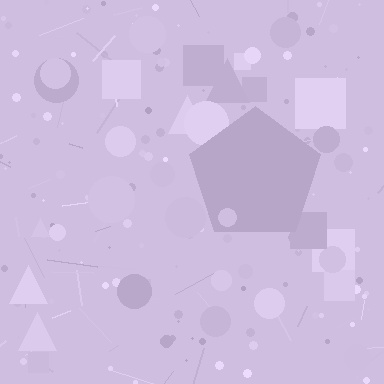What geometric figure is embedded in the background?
A pentagon is embedded in the background.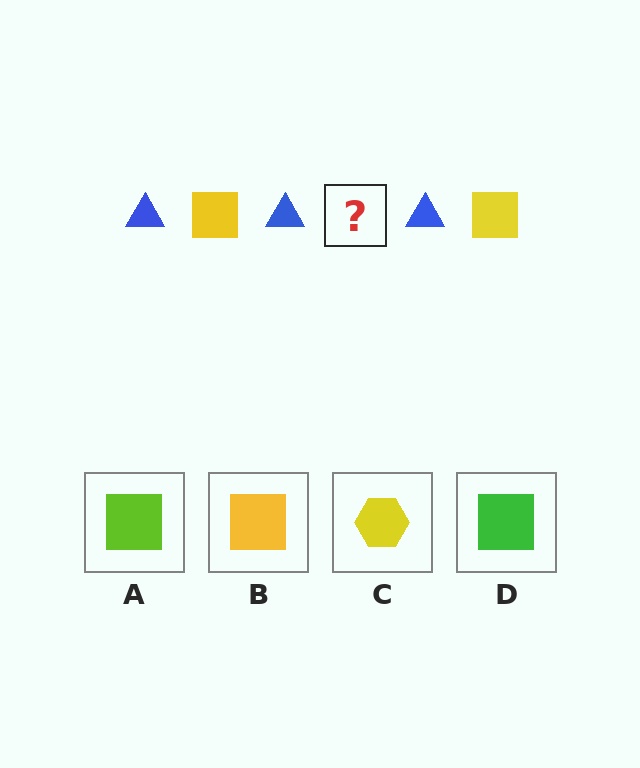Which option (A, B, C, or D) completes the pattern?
B.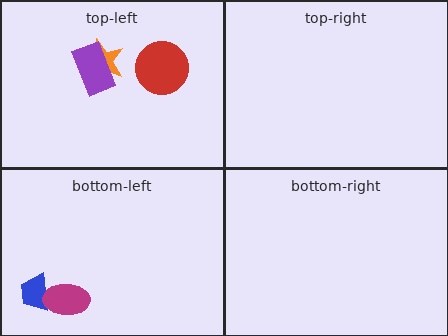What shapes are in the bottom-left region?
The blue trapezoid, the magenta ellipse.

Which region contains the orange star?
The top-left region.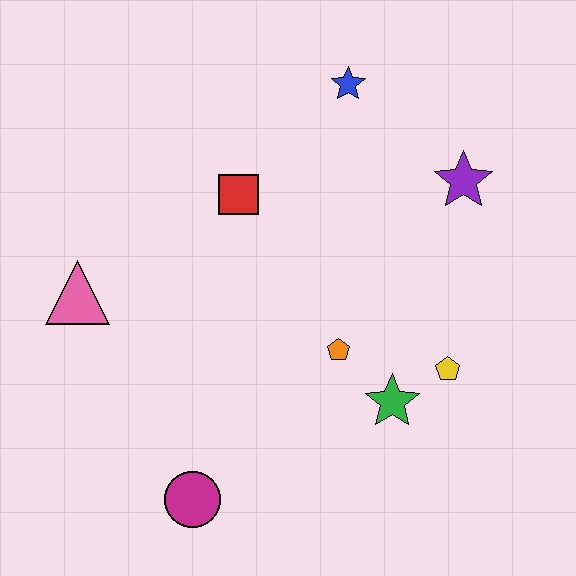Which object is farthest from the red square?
The magenta circle is farthest from the red square.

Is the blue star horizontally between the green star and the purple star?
No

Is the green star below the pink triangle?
Yes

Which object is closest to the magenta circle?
The orange pentagon is closest to the magenta circle.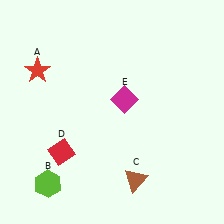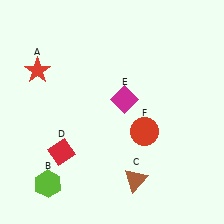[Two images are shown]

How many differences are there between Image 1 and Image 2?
There is 1 difference between the two images.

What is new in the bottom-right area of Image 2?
A red circle (F) was added in the bottom-right area of Image 2.